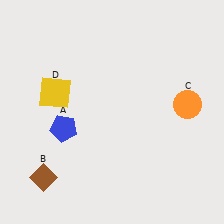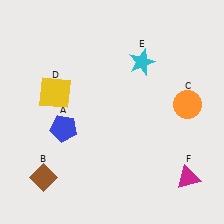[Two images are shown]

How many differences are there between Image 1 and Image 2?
There are 2 differences between the two images.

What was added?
A cyan star (E), a magenta triangle (F) were added in Image 2.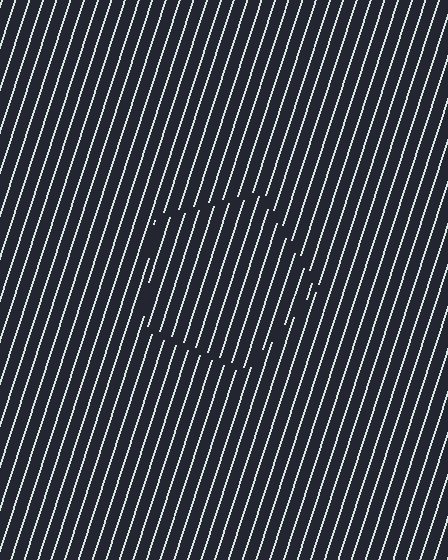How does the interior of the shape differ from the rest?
The interior of the shape contains the same grating, shifted by half a period — the contour is defined by the phase discontinuity where line-ends from the inner and outer gratings abut.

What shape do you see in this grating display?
An illusory pentagon. The interior of the shape contains the same grating, shifted by half a period — the contour is defined by the phase discontinuity where line-ends from the inner and outer gratings abut.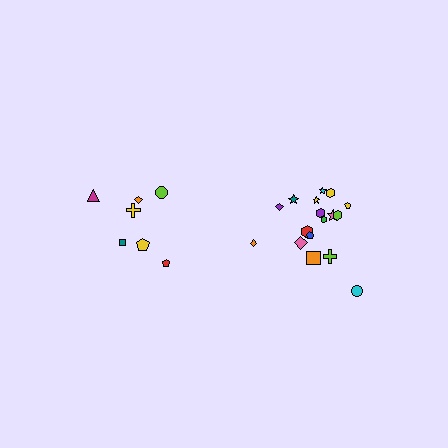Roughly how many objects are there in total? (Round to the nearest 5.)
Roughly 25 objects in total.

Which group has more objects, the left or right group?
The right group.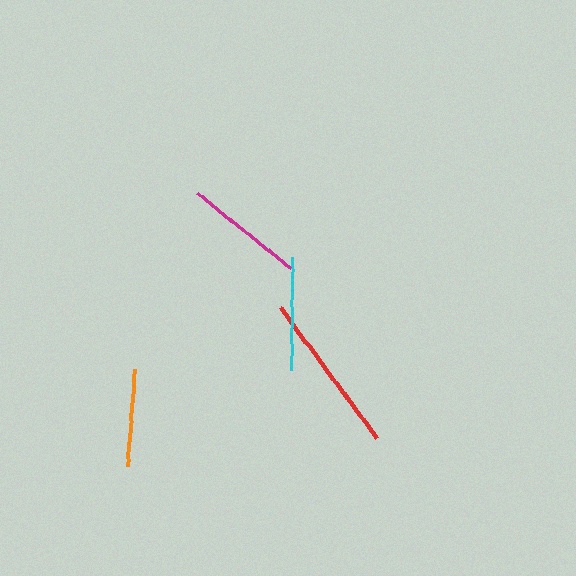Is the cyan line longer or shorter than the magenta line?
The magenta line is longer than the cyan line.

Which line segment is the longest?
The red line is the longest at approximately 163 pixels.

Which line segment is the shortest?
The orange line is the shortest at approximately 97 pixels.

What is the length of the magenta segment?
The magenta segment is approximately 119 pixels long.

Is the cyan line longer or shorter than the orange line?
The cyan line is longer than the orange line.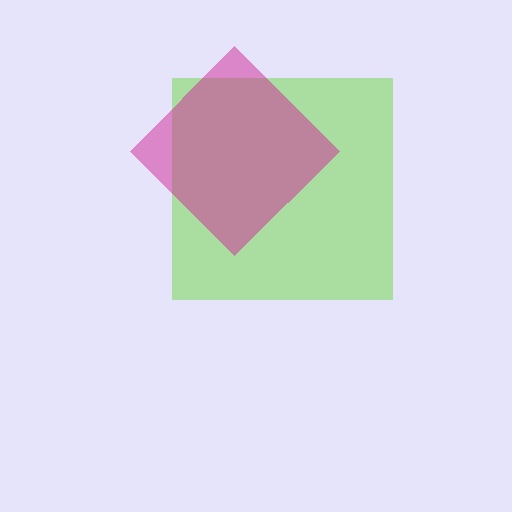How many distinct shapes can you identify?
There are 2 distinct shapes: a lime square, a magenta diamond.